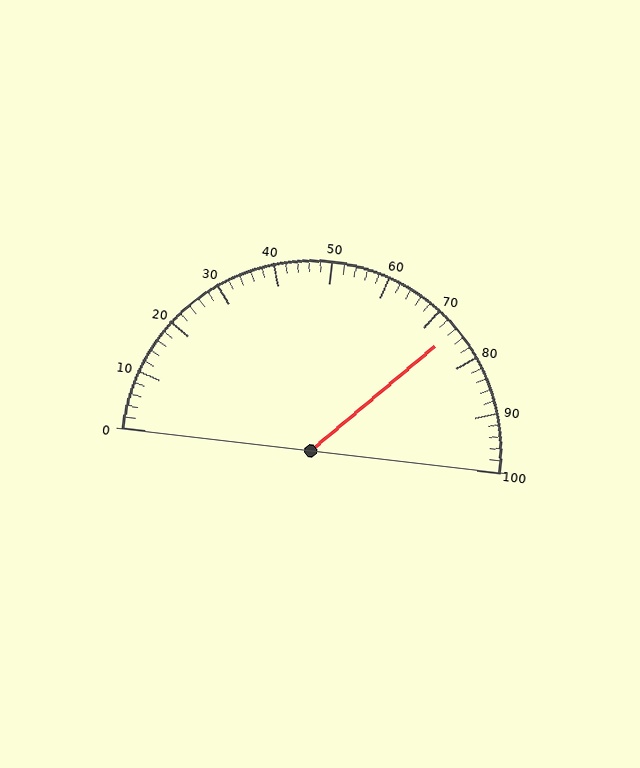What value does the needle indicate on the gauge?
The needle indicates approximately 74.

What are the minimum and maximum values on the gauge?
The gauge ranges from 0 to 100.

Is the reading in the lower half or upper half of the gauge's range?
The reading is in the upper half of the range (0 to 100).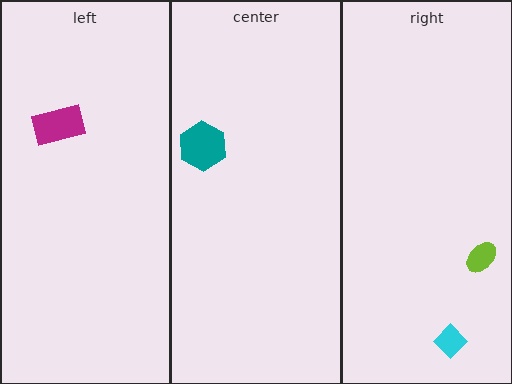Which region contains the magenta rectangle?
The left region.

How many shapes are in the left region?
1.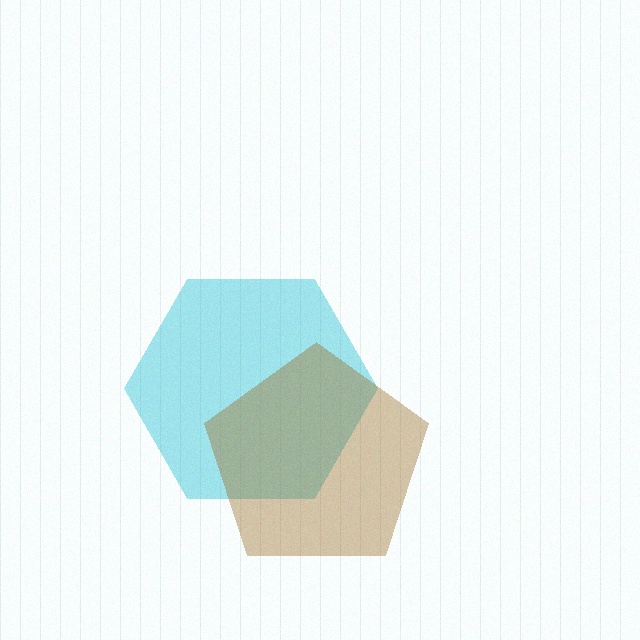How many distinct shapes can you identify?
There are 2 distinct shapes: a cyan hexagon, a brown pentagon.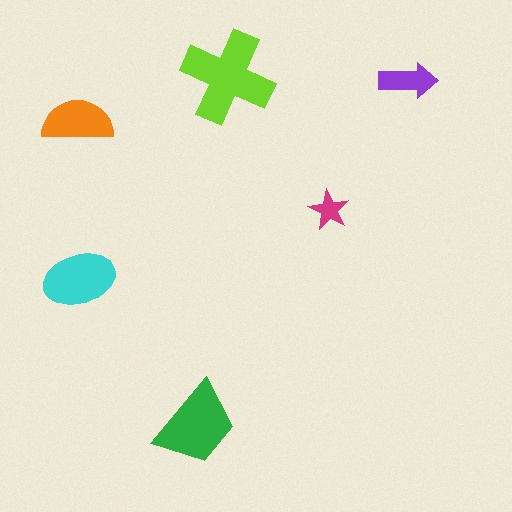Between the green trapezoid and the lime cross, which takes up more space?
The lime cross.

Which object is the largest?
The lime cross.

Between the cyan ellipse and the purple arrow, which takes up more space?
The cyan ellipse.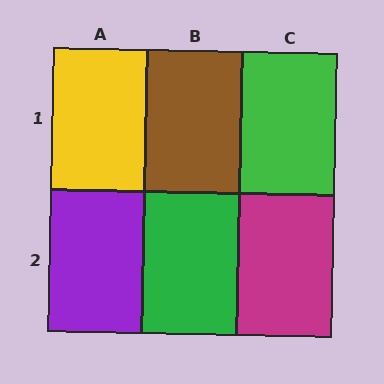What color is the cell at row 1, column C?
Green.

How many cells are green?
2 cells are green.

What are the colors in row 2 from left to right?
Purple, green, magenta.